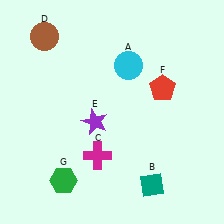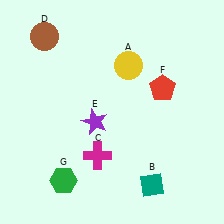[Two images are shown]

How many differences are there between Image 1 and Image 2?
There is 1 difference between the two images.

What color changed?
The circle (A) changed from cyan in Image 1 to yellow in Image 2.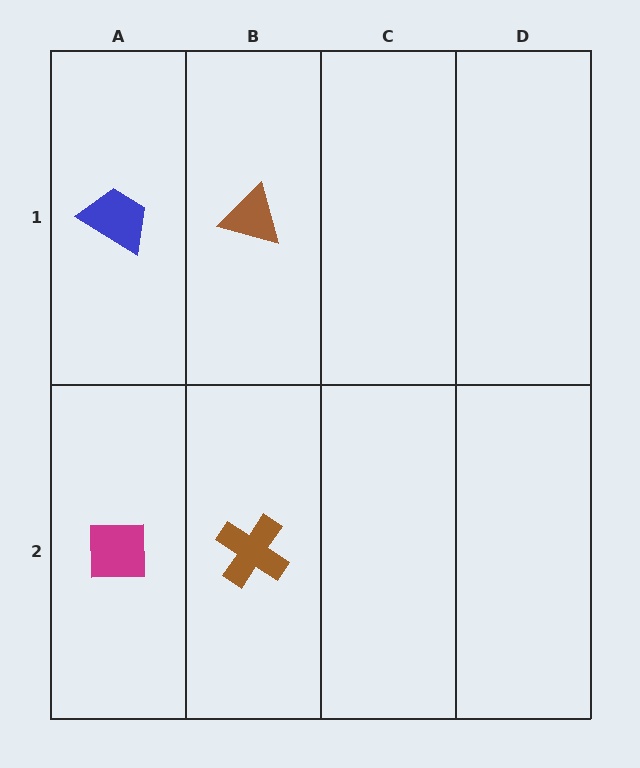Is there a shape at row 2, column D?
No, that cell is empty.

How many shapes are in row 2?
2 shapes.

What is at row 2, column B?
A brown cross.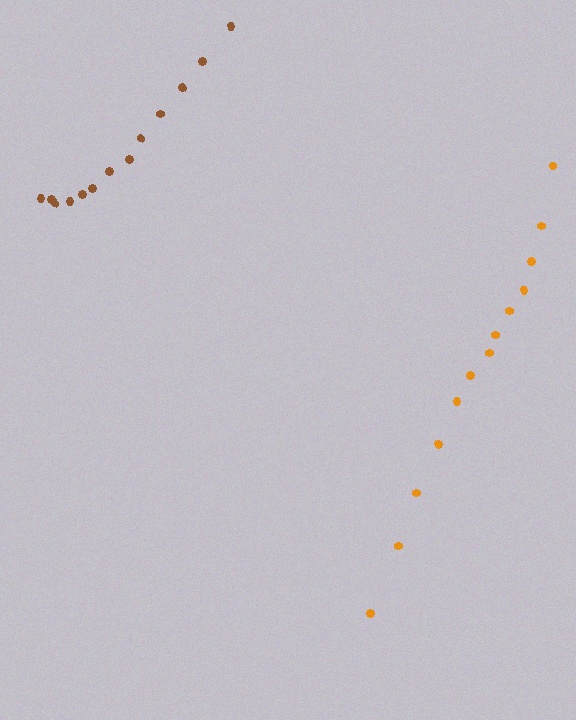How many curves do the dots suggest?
There are 2 distinct paths.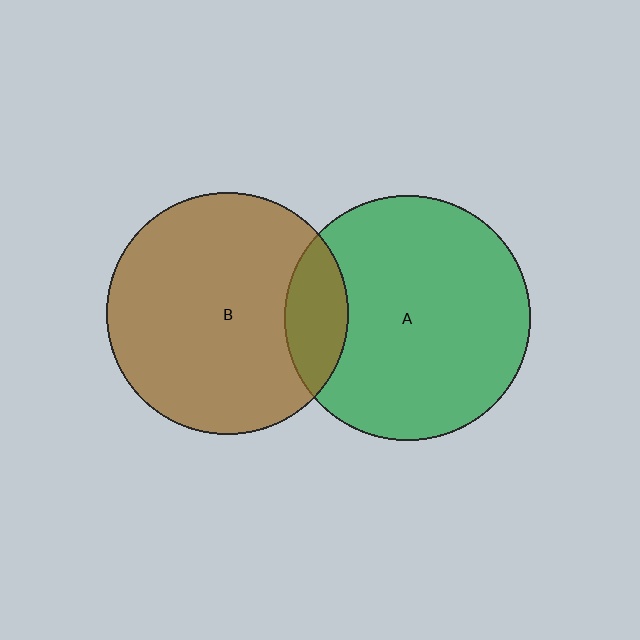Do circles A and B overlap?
Yes.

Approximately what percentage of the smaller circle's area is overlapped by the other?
Approximately 15%.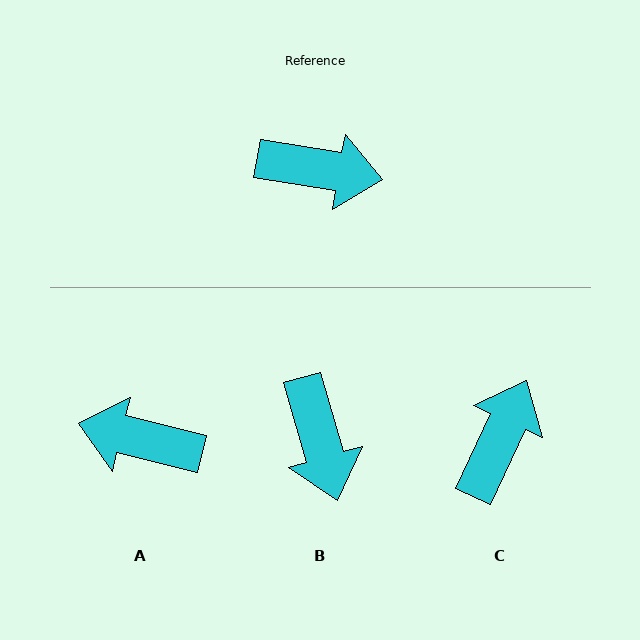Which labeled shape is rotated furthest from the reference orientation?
A, about 175 degrees away.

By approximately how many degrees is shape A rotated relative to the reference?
Approximately 175 degrees counter-clockwise.